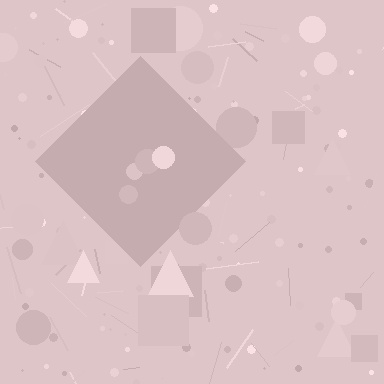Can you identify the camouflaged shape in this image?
The camouflaged shape is a diamond.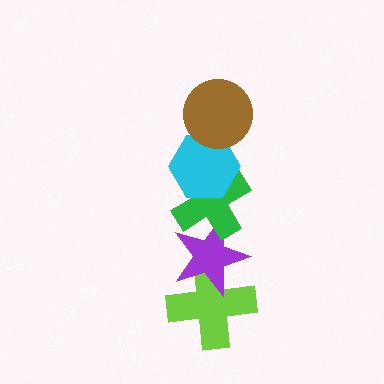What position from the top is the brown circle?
The brown circle is 1st from the top.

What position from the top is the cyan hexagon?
The cyan hexagon is 2nd from the top.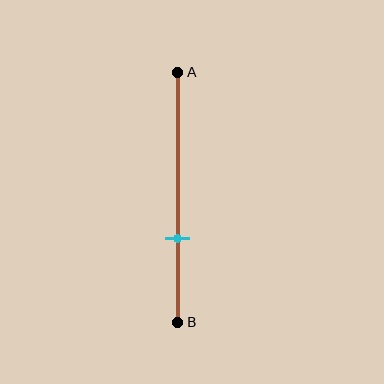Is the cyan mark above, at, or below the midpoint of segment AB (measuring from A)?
The cyan mark is below the midpoint of segment AB.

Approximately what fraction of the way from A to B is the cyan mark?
The cyan mark is approximately 65% of the way from A to B.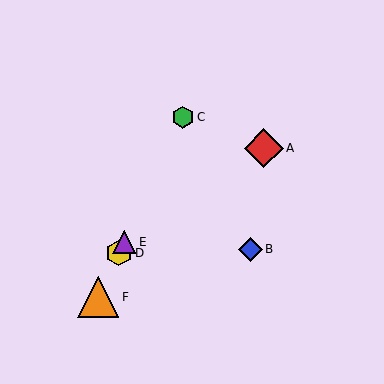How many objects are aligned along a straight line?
4 objects (C, D, E, F) are aligned along a straight line.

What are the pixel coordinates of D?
Object D is at (119, 253).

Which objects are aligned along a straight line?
Objects C, D, E, F are aligned along a straight line.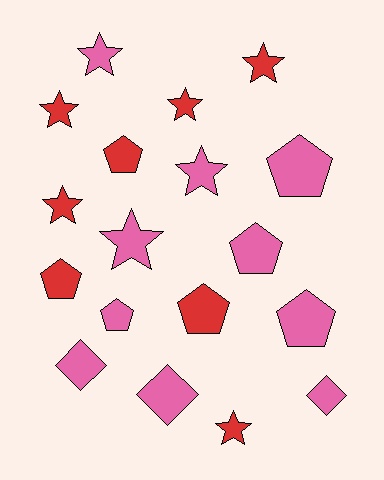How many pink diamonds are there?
There are 3 pink diamonds.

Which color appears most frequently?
Pink, with 10 objects.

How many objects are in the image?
There are 18 objects.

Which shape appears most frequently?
Star, with 8 objects.